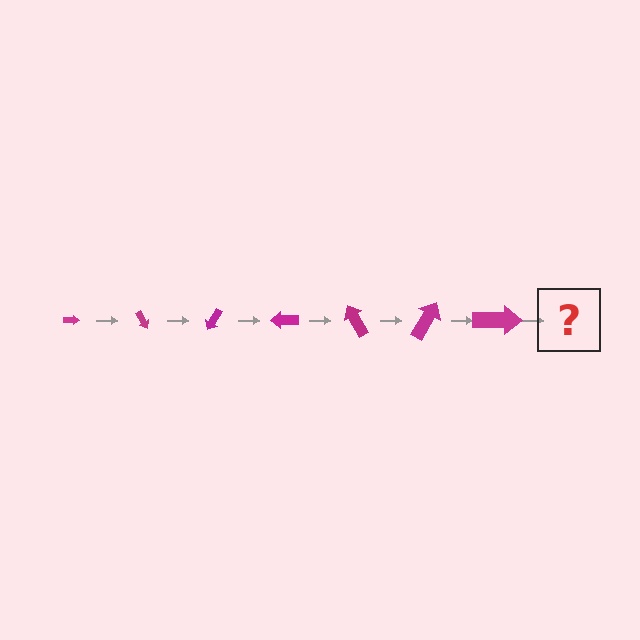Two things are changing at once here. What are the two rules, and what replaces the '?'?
The two rules are that the arrow grows larger each step and it rotates 60 degrees each step. The '?' should be an arrow, larger than the previous one and rotated 420 degrees from the start.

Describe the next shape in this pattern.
It should be an arrow, larger than the previous one and rotated 420 degrees from the start.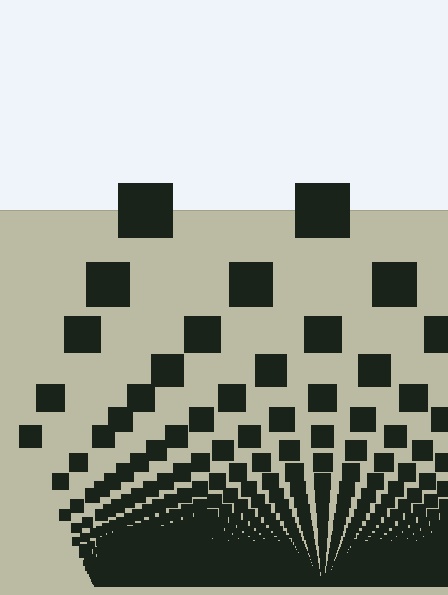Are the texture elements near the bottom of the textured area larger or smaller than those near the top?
Smaller. The gradient is inverted — elements near the bottom are smaller and denser.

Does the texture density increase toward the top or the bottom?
Density increases toward the bottom.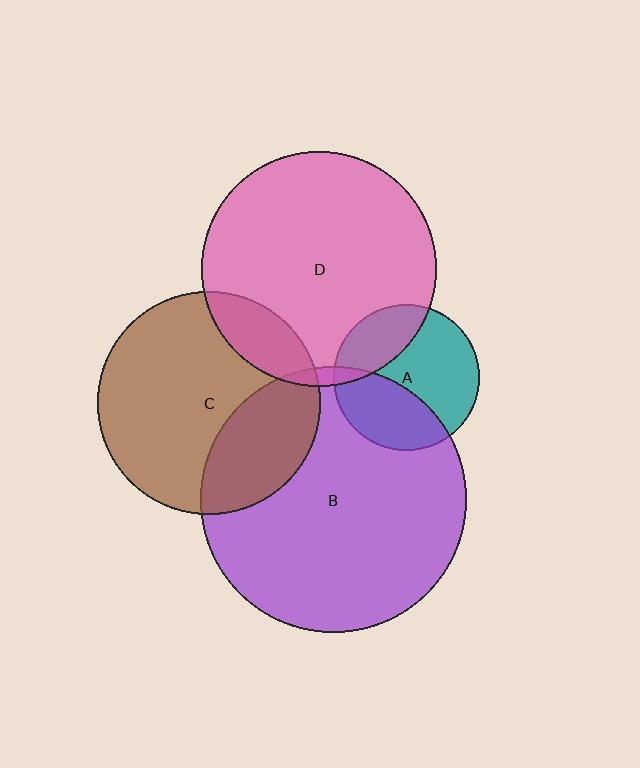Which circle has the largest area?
Circle B (purple).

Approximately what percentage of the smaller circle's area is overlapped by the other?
Approximately 30%.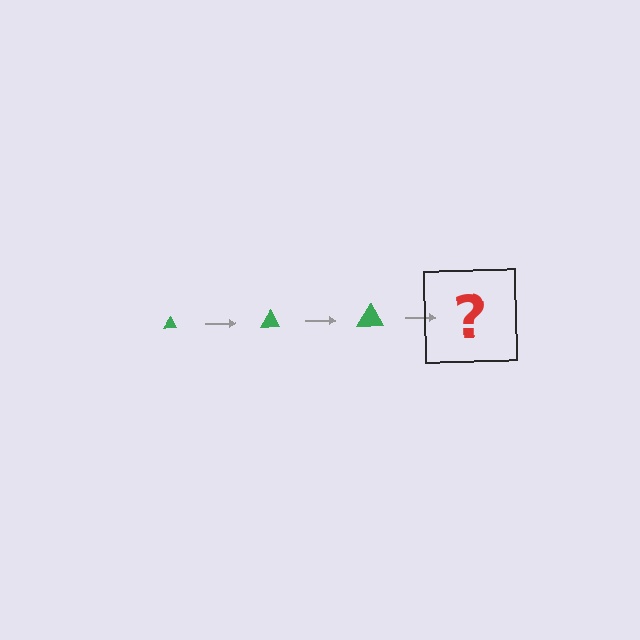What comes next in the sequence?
The next element should be a green triangle, larger than the previous one.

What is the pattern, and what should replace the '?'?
The pattern is that the triangle gets progressively larger each step. The '?' should be a green triangle, larger than the previous one.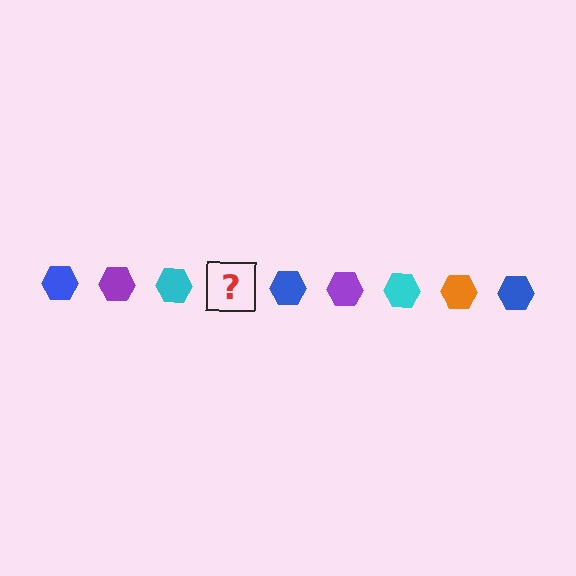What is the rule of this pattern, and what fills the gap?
The rule is that the pattern cycles through blue, purple, cyan, orange hexagons. The gap should be filled with an orange hexagon.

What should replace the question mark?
The question mark should be replaced with an orange hexagon.